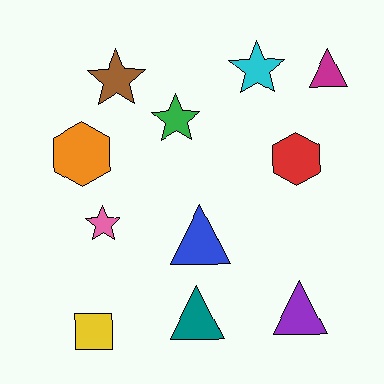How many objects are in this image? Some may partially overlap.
There are 11 objects.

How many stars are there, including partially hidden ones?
There are 4 stars.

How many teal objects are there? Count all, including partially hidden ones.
There is 1 teal object.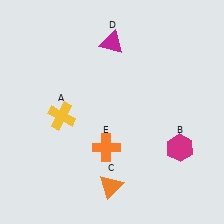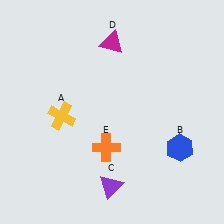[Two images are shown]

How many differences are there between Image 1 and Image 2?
There are 2 differences between the two images.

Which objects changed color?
B changed from magenta to blue. C changed from orange to purple.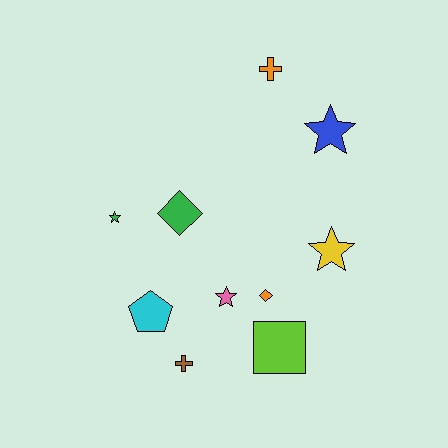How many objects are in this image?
There are 10 objects.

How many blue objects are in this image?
There is 1 blue object.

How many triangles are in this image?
There are no triangles.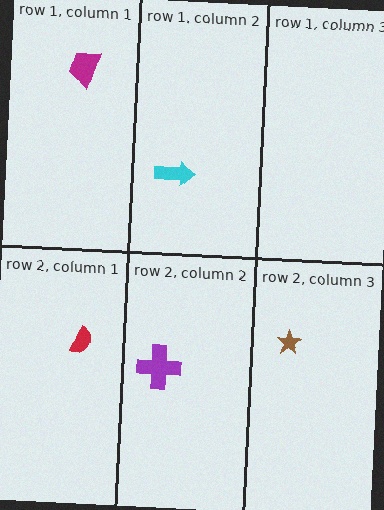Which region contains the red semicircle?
The row 2, column 1 region.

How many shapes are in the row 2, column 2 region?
1.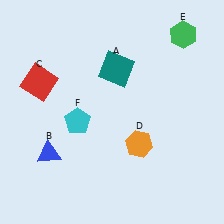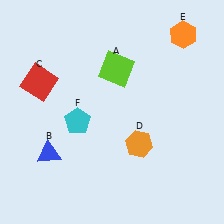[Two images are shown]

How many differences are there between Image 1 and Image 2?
There are 2 differences between the two images.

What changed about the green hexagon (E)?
In Image 1, E is green. In Image 2, it changed to orange.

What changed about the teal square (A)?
In Image 1, A is teal. In Image 2, it changed to lime.